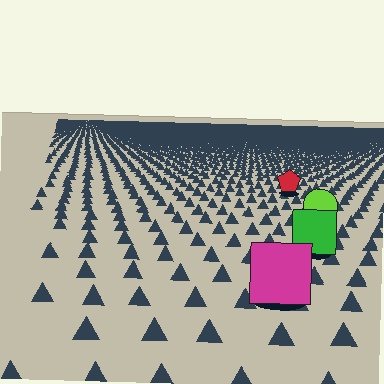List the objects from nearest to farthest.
From nearest to farthest: the magenta square, the green square, the lime circle, the red pentagon.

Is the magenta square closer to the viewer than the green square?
Yes. The magenta square is closer — you can tell from the texture gradient: the ground texture is coarser near it.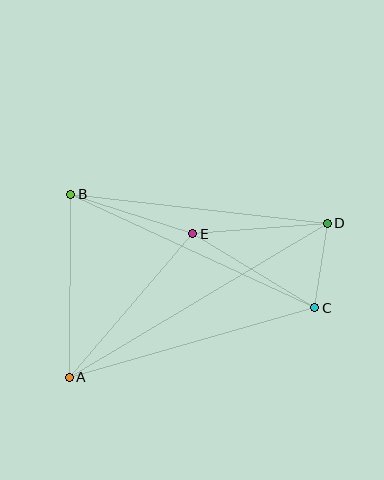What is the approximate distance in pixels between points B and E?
The distance between B and E is approximately 128 pixels.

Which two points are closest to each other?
Points C and D are closest to each other.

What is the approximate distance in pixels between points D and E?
The distance between D and E is approximately 135 pixels.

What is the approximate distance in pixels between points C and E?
The distance between C and E is approximately 143 pixels.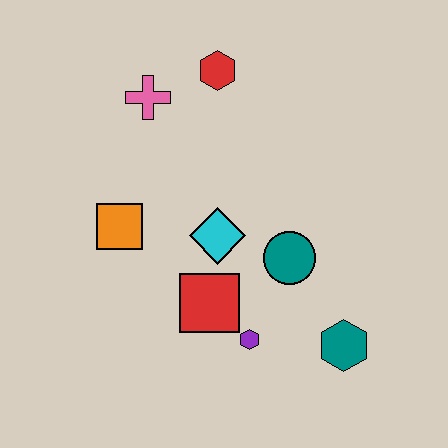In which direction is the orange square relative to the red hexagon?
The orange square is below the red hexagon.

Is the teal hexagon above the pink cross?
No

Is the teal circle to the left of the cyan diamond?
No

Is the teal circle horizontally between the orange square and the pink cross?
No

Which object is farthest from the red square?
The red hexagon is farthest from the red square.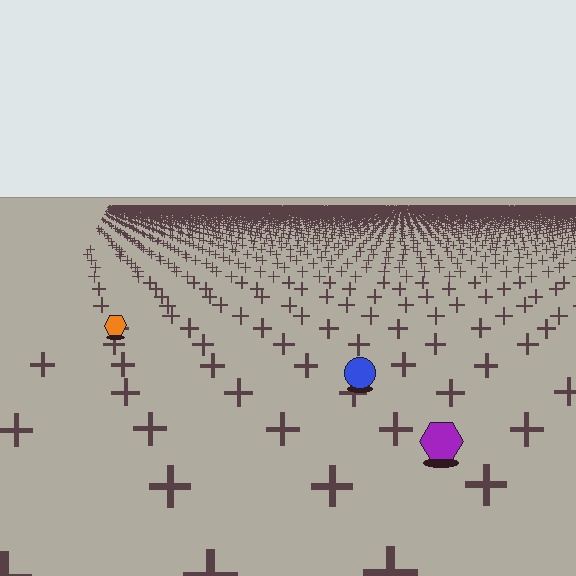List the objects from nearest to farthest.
From nearest to farthest: the purple hexagon, the blue circle, the orange hexagon.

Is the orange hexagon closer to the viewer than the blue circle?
No. The blue circle is closer — you can tell from the texture gradient: the ground texture is coarser near it.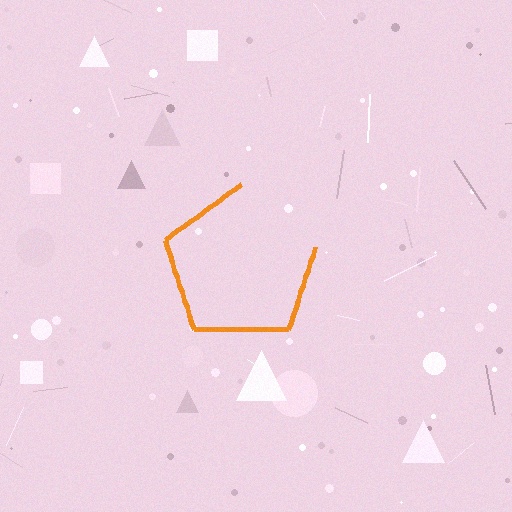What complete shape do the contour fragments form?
The contour fragments form a pentagon.